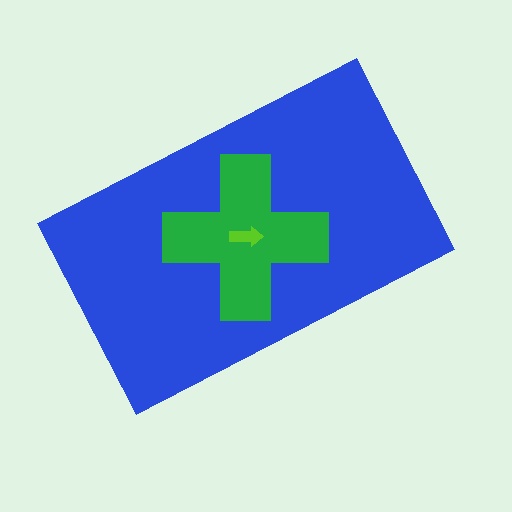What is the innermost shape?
The lime arrow.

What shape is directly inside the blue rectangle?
The green cross.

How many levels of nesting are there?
3.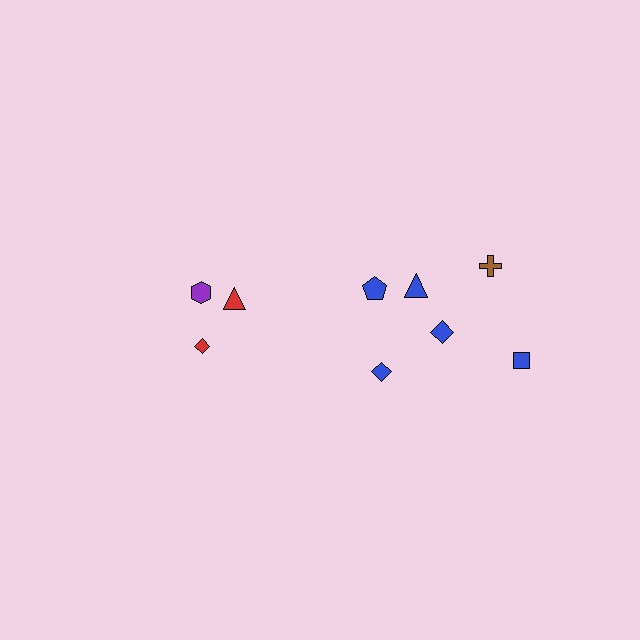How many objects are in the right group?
There are 6 objects.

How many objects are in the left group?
There are 3 objects.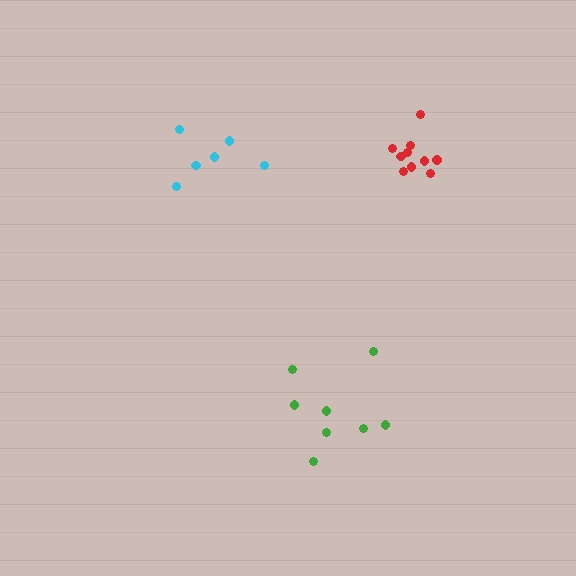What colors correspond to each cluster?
The clusters are colored: green, red, cyan.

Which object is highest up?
The cyan cluster is topmost.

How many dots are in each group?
Group 1: 8 dots, Group 2: 10 dots, Group 3: 6 dots (24 total).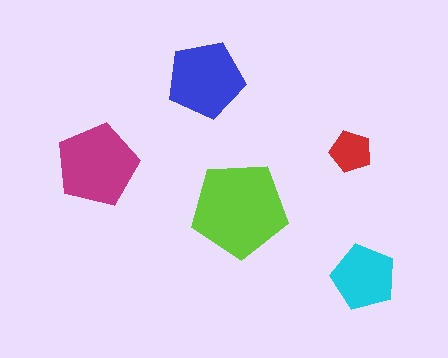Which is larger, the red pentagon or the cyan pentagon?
The cyan one.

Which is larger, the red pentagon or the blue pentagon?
The blue one.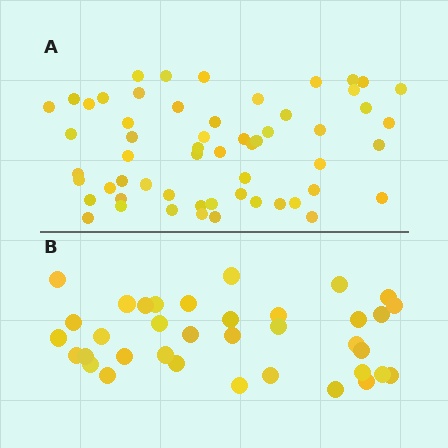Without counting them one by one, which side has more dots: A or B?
Region A (the top region) has more dots.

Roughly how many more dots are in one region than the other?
Region A has approximately 20 more dots than region B.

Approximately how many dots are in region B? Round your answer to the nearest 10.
About 40 dots. (The exact count is 36, which rounds to 40.)